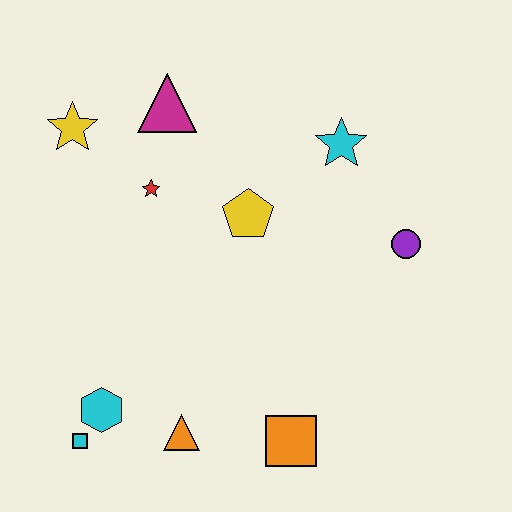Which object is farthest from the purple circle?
The cyan square is farthest from the purple circle.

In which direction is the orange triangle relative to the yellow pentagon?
The orange triangle is below the yellow pentagon.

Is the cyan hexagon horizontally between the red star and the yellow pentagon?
No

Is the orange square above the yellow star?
No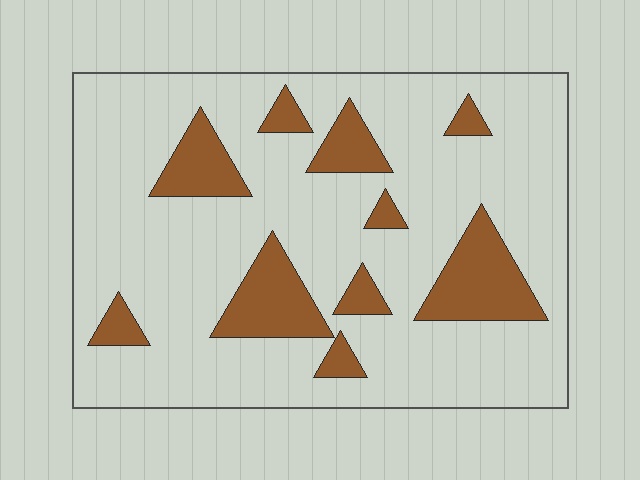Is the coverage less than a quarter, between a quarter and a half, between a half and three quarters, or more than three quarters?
Less than a quarter.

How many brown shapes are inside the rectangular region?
10.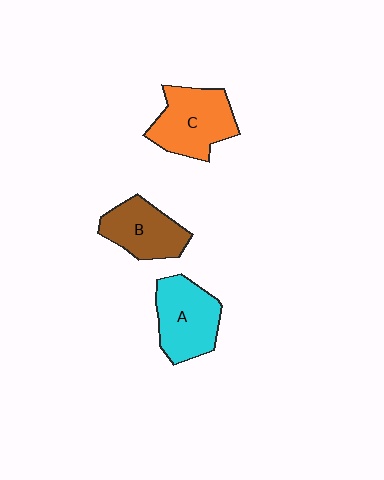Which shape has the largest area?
Shape C (orange).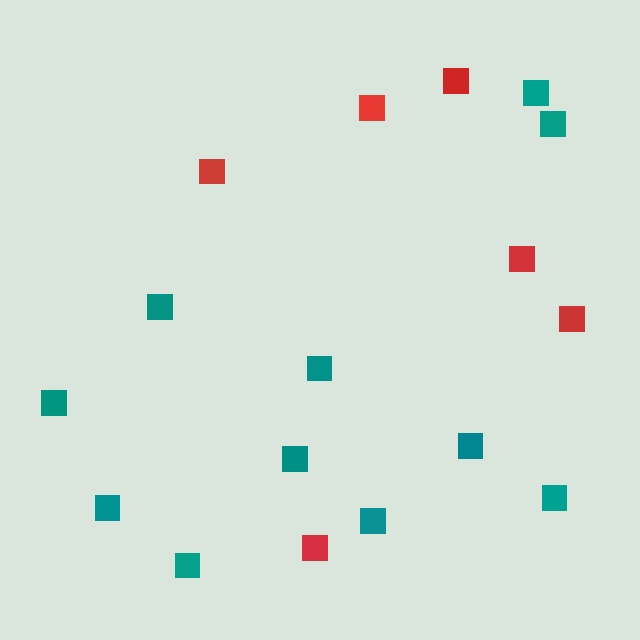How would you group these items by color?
There are 2 groups: one group of red squares (6) and one group of teal squares (11).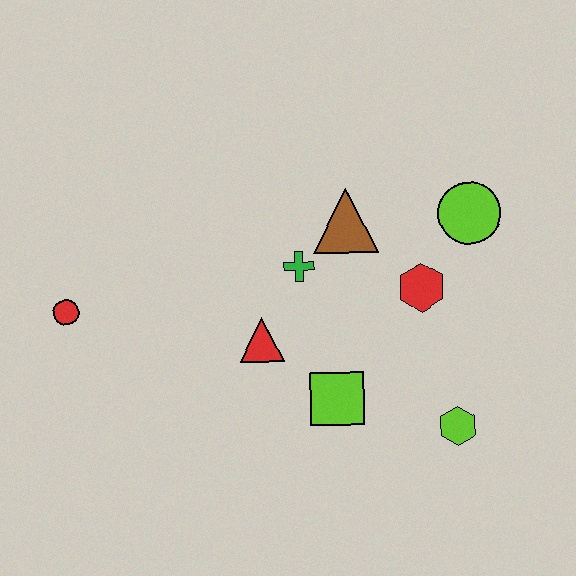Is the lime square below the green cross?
Yes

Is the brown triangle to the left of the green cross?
No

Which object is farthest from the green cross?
The red circle is farthest from the green cross.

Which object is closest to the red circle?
The red triangle is closest to the red circle.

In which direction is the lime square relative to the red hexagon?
The lime square is below the red hexagon.